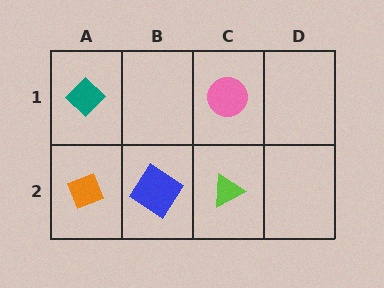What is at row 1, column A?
A teal diamond.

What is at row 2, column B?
A blue diamond.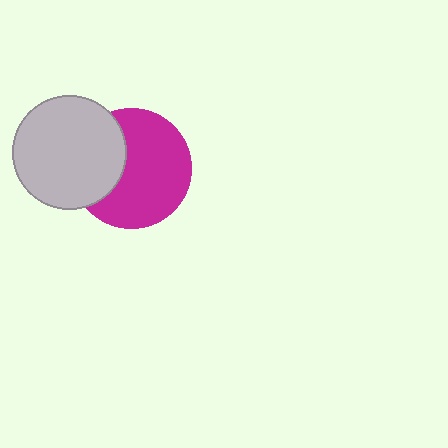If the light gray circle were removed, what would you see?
You would see the complete magenta circle.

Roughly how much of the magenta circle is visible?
Most of it is visible (roughly 67%).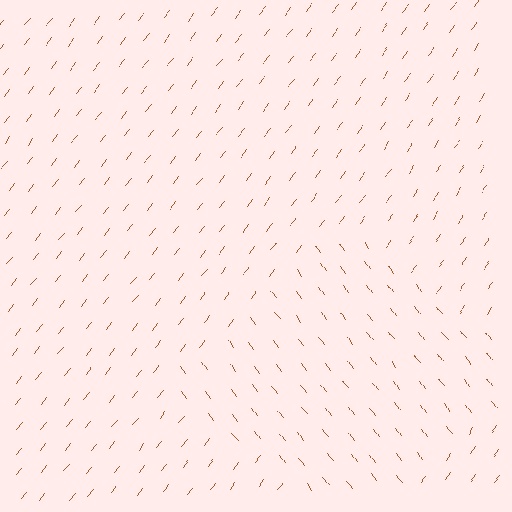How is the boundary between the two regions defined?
The boundary is defined purely by a change in line orientation (approximately 73 degrees difference). All lines are the same color and thickness.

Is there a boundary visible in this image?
Yes, there is a texture boundary formed by a change in line orientation.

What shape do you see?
I see a diamond.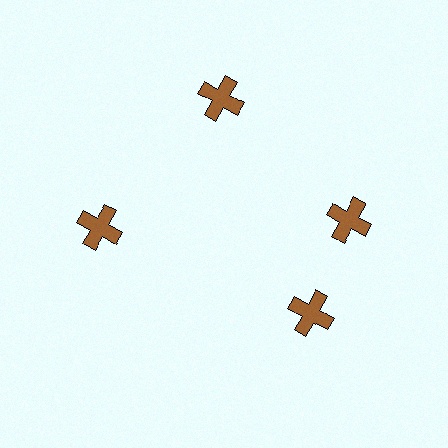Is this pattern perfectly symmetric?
No. The 4 brown crosses are arranged in a ring, but one element near the 6 o'clock position is rotated out of alignment along the ring, breaking the 4-fold rotational symmetry.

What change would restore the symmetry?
The symmetry would be restored by rotating it back into even spacing with its neighbors so that all 4 crosses sit at equal angles and equal distance from the center.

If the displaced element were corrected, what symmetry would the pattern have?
It would have 4-fold rotational symmetry — the pattern would map onto itself every 90 degrees.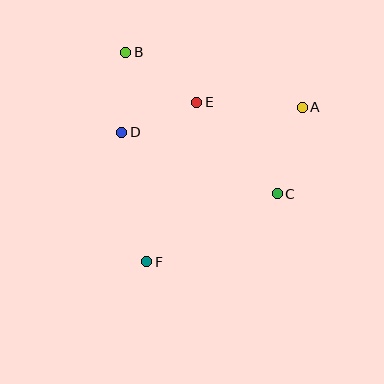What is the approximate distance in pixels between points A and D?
The distance between A and D is approximately 183 pixels.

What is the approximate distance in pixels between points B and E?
The distance between B and E is approximately 87 pixels.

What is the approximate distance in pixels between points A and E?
The distance between A and E is approximately 106 pixels.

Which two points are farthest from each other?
Points A and F are farthest from each other.